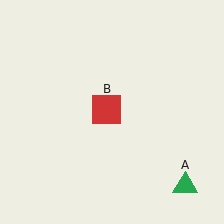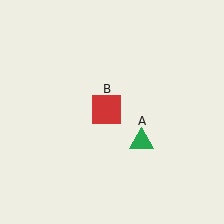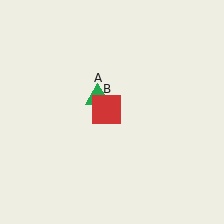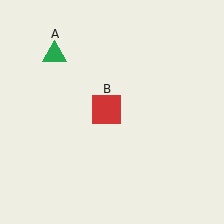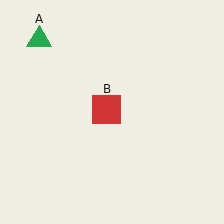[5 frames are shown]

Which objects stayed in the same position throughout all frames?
Red square (object B) remained stationary.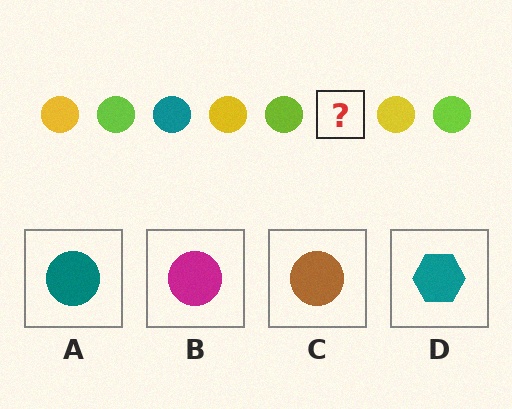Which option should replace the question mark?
Option A.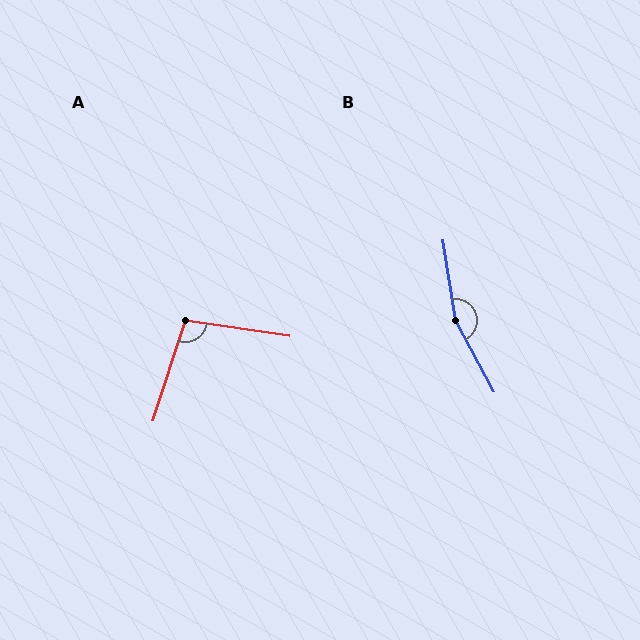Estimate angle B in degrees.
Approximately 161 degrees.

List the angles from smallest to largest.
A (100°), B (161°).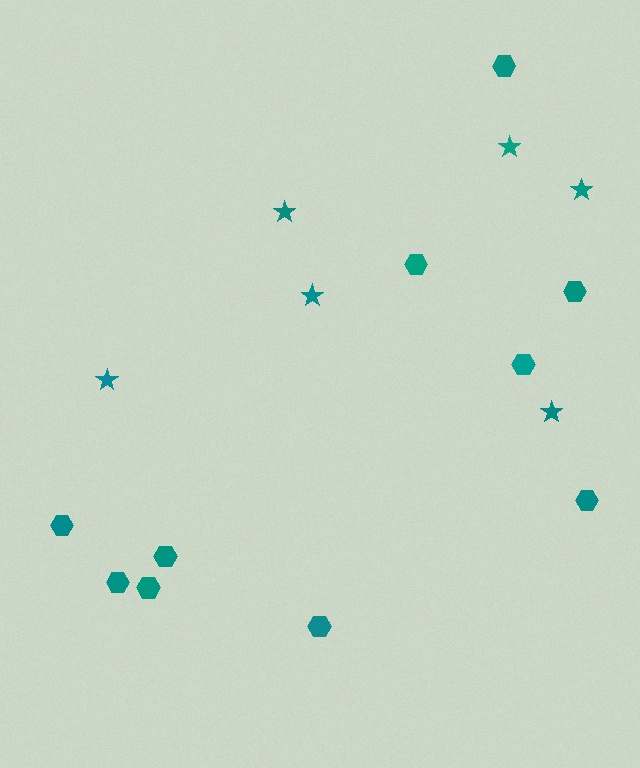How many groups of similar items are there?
There are 2 groups: one group of hexagons (10) and one group of stars (6).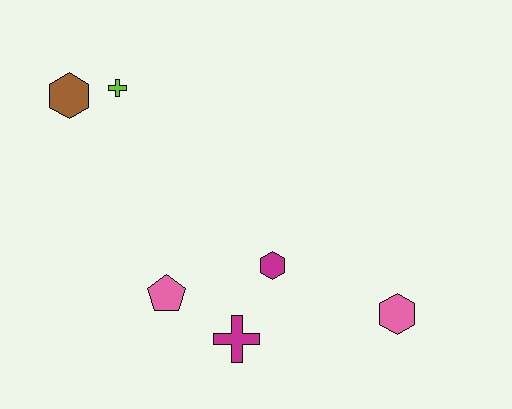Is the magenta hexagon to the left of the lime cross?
No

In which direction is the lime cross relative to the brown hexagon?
The lime cross is to the right of the brown hexagon.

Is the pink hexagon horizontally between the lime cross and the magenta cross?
No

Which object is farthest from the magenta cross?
The brown hexagon is farthest from the magenta cross.